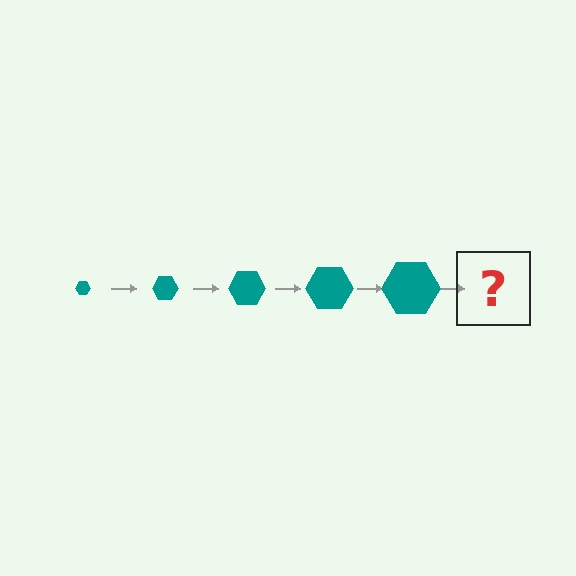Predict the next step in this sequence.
The next step is a teal hexagon, larger than the previous one.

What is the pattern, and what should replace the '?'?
The pattern is that the hexagon gets progressively larger each step. The '?' should be a teal hexagon, larger than the previous one.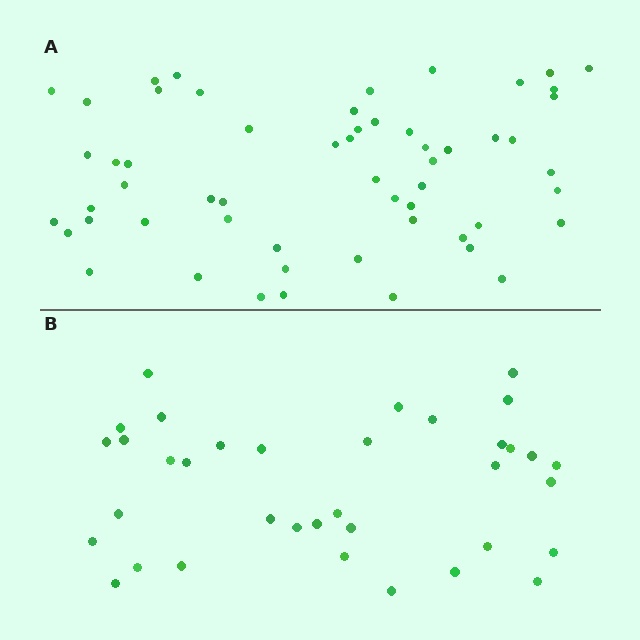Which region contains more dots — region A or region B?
Region A (the top region) has more dots.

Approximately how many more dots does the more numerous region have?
Region A has approximately 20 more dots than region B.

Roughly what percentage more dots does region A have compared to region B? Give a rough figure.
About 60% more.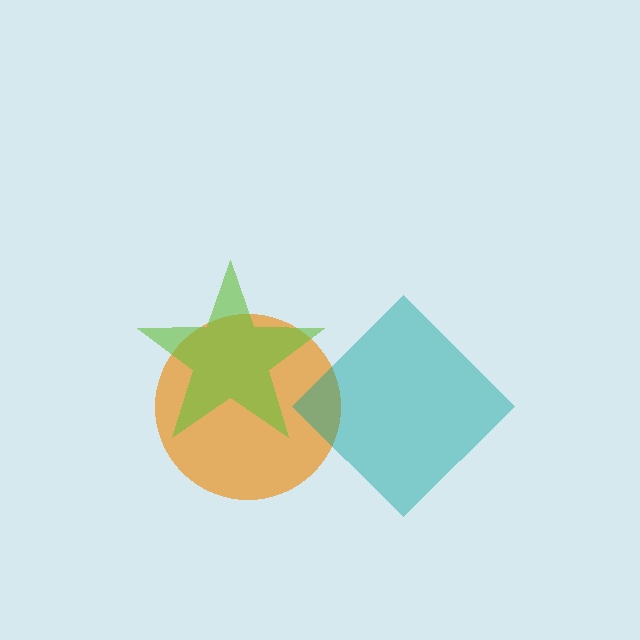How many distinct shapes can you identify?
There are 3 distinct shapes: an orange circle, a lime star, a teal diamond.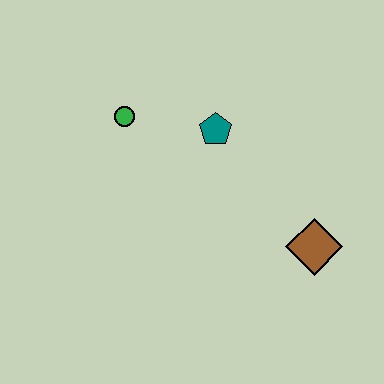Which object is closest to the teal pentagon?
The green circle is closest to the teal pentagon.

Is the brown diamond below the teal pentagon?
Yes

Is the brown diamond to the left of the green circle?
No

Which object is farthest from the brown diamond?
The green circle is farthest from the brown diamond.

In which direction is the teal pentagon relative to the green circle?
The teal pentagon is to the right of the green circle.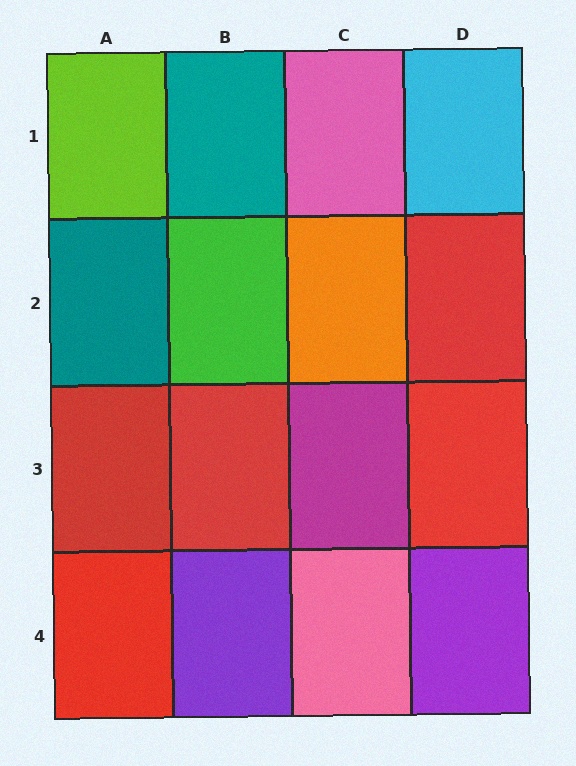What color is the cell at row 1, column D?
Cyan.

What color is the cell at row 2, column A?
Teal.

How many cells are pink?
2 cells are pink.